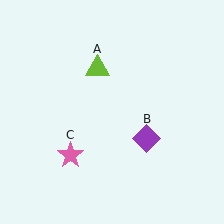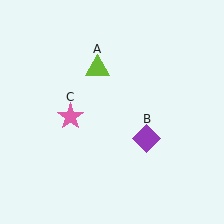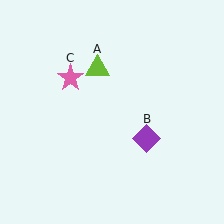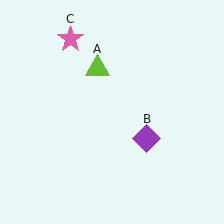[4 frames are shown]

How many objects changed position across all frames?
1 object changed position: pink star (object C).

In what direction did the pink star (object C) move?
The pink star (object C) moved up.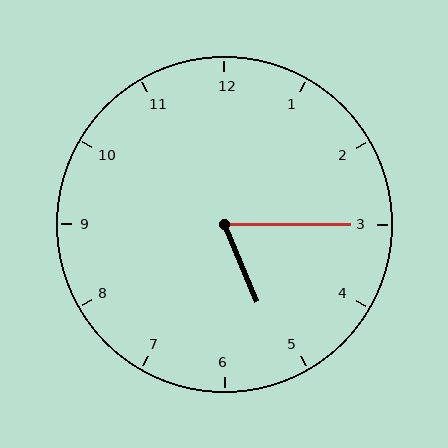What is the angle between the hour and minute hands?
Approximately 68 degrees.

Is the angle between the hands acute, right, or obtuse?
It is acute.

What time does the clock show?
5:15.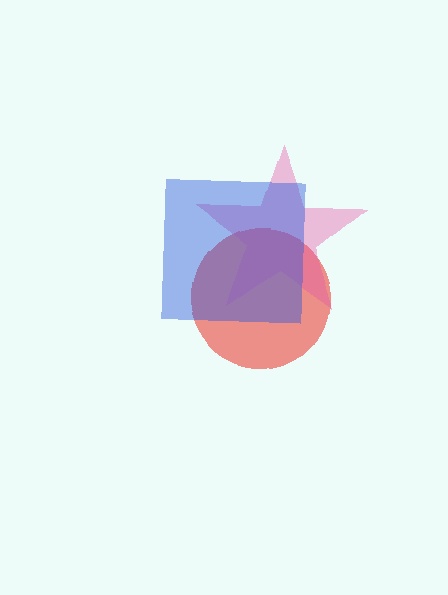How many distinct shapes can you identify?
There are 3 distinct shapes: a red circle, a pink star, a blue square.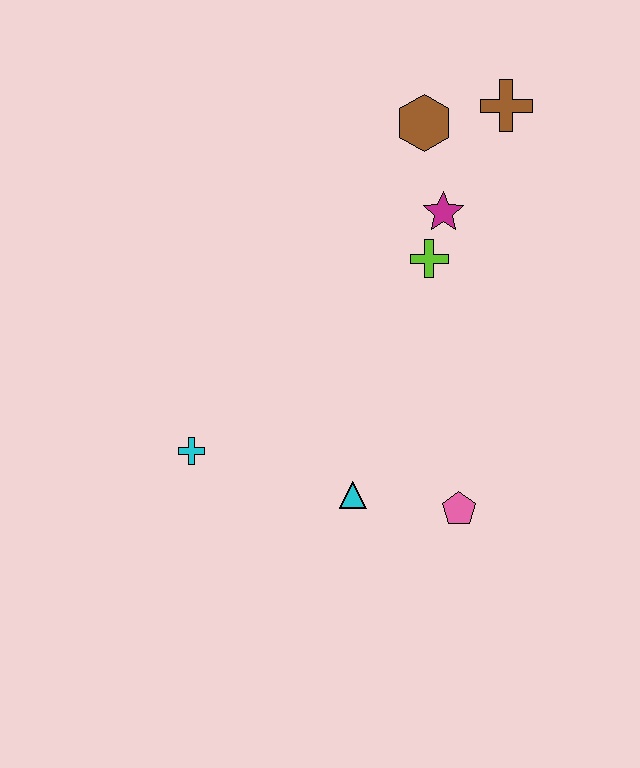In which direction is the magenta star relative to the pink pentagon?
The magenta star is above the pink pentagon.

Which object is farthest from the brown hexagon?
The cyan cross is farthest from the brown hexagon.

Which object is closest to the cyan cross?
The cyan triangle is closest to the cyan cross.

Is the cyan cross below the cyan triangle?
No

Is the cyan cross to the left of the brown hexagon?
Yes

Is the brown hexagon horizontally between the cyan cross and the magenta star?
Yes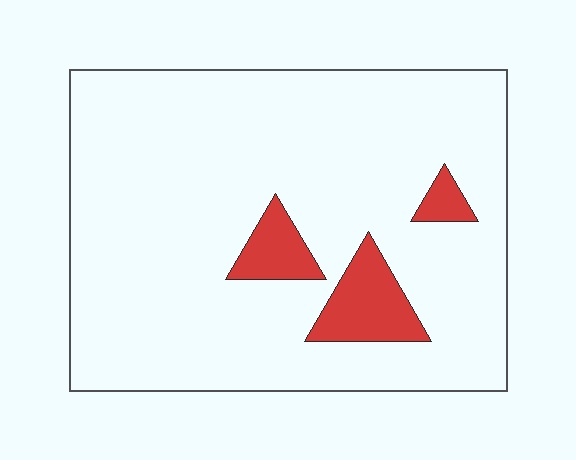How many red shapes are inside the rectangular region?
3.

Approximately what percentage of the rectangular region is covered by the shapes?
Approximately 10%.